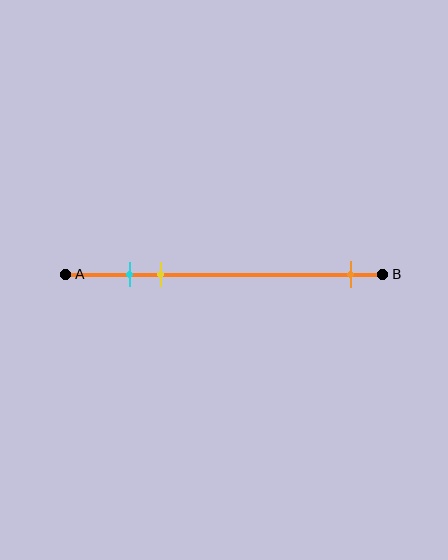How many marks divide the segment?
There are 3 marks dividing the segment.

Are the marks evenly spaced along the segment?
No, the marks are not evenly spaced.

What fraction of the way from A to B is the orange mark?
The orange mark is approximately 90% (0.9) of the way from A to B.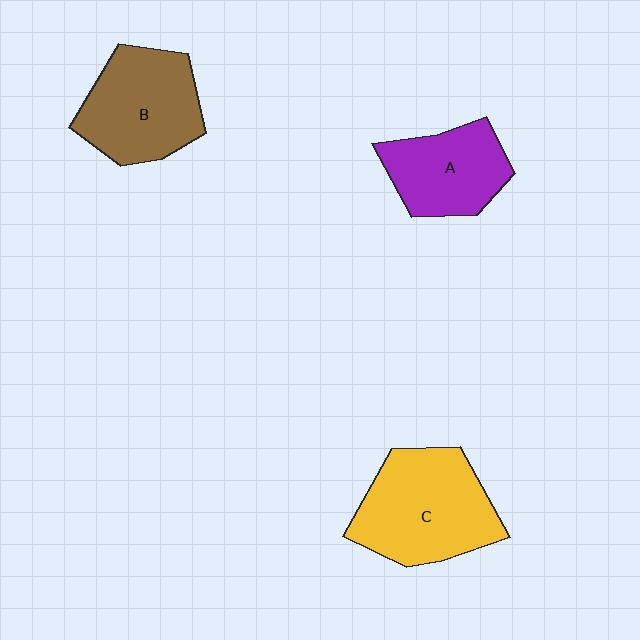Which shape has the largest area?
Shape C (yellow).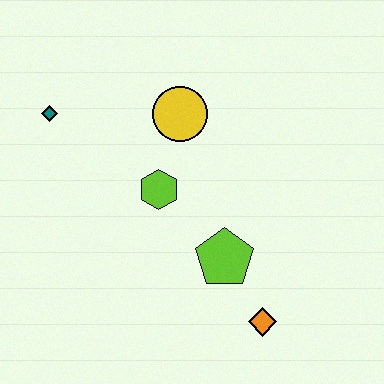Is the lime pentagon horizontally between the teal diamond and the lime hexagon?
No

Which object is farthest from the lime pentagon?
The teal diamond is farthest from the lime pentagon.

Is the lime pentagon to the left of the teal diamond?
No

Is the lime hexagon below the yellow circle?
Yes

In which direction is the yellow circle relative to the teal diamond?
The yellow circle is to the right of the teal diamond.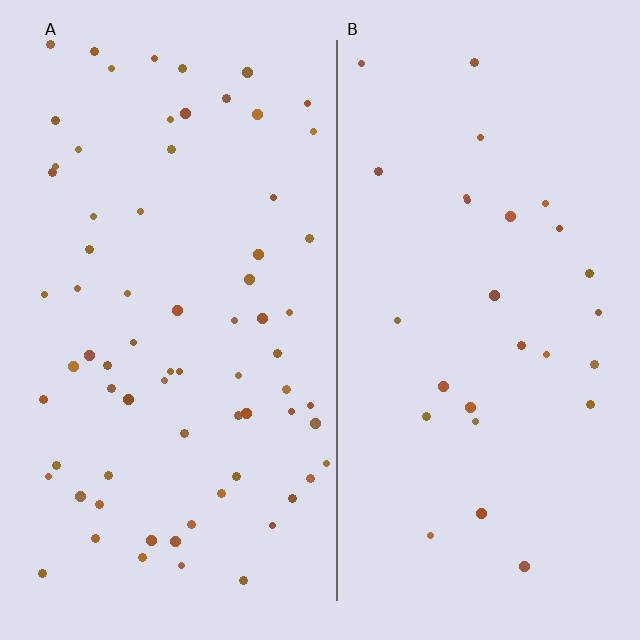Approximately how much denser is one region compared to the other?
Approximately 2.5× — region A over region B.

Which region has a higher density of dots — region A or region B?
A (the left).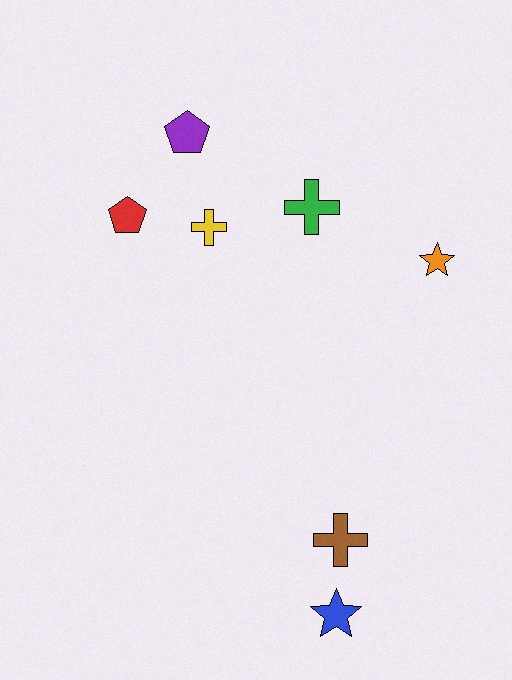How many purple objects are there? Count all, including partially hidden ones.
There is 1 purple object.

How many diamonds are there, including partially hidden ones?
There are no diamonds.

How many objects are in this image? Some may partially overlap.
There are 7 objects.